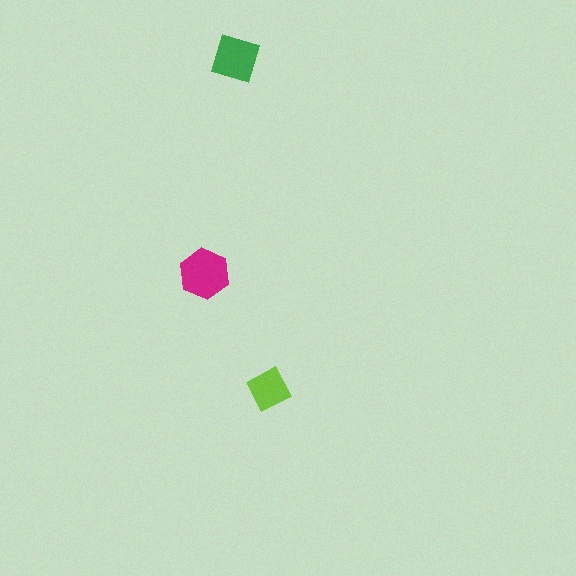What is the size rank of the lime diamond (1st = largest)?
3rd.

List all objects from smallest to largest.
The lime diamond, the green square, the magenta hexagon.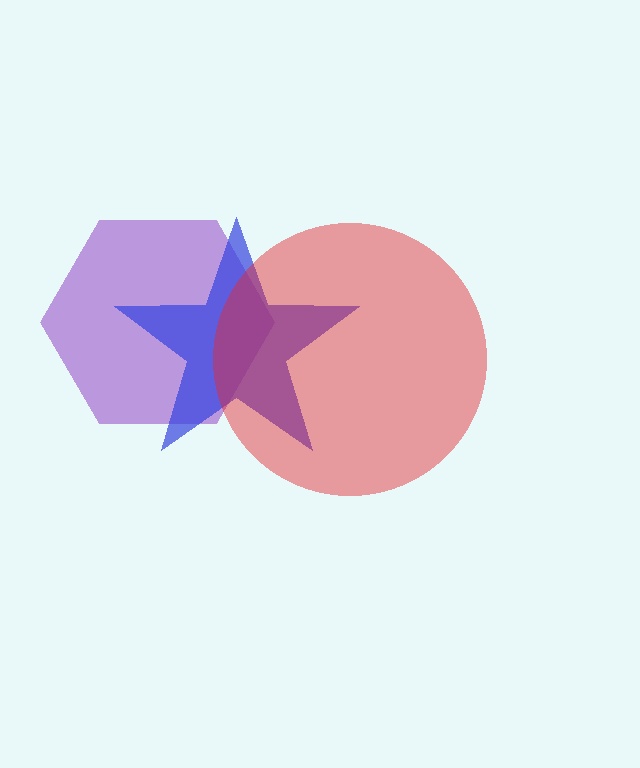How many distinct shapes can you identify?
There are 3 distinct shapes: a purple hexagon, a blue star, a red circle.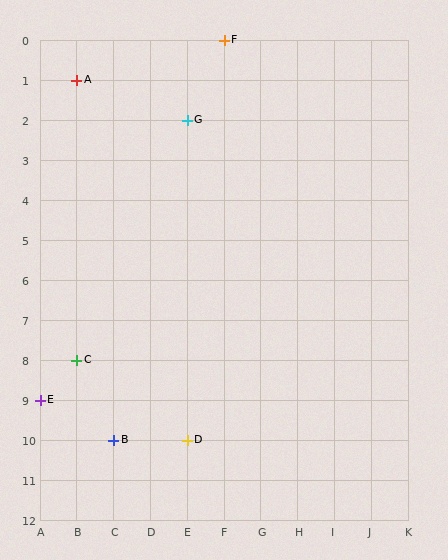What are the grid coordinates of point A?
Point A is at grid coordinates (B, 1).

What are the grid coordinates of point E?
Point E is at grid coordinates (A, 9).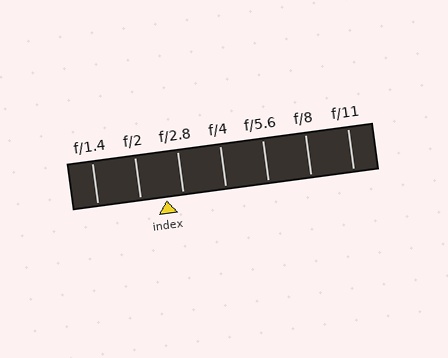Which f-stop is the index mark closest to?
The index mark is closest to f/2.8.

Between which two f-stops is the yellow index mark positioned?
The index mark is between f/2 and f/2.8.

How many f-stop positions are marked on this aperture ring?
There are 7 f-stop positions marked.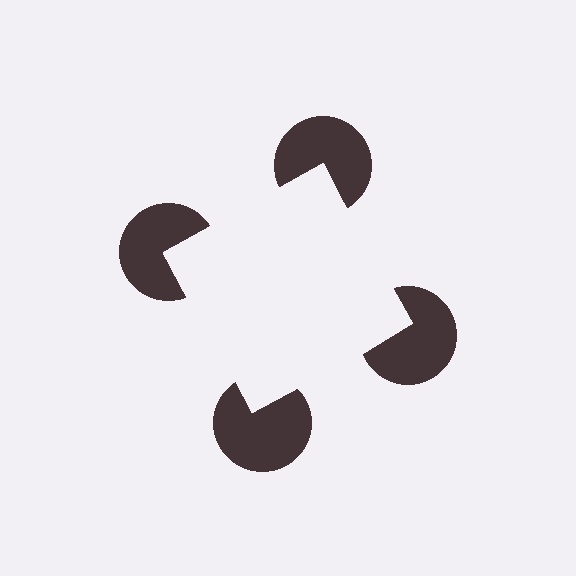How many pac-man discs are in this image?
There are 4 — one at each vertex of the illusory square.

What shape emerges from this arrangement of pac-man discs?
An illusory square — its edges are inferred from the aligned wedge cuts in the pac-man discs, not physically drawn.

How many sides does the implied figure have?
4 sides.